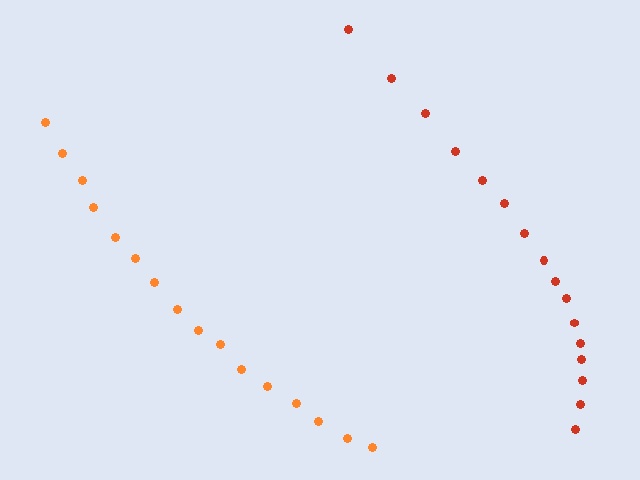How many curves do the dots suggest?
There are 2 distinct paths.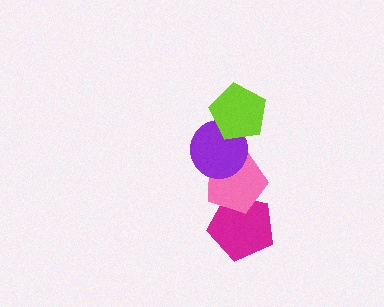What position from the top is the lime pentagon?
The lime pentagon is 1st from the top.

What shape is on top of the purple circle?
The lime pentagon is on top of the purple circle.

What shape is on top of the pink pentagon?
The purple circle is on top of the pink pentagon.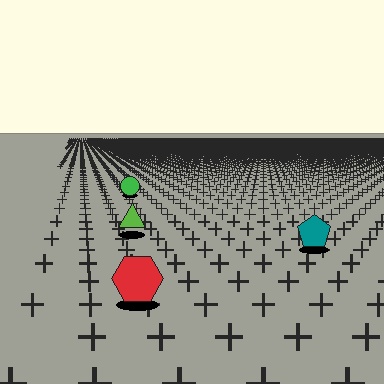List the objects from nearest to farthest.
From nearest to farthest: the red hexagon, the teal pentagon, the lime triangle, the green circle.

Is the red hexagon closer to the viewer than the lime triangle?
Yes. The red hexagon is closer — you can tell from the texture gradient: the ground texture is coarser near it.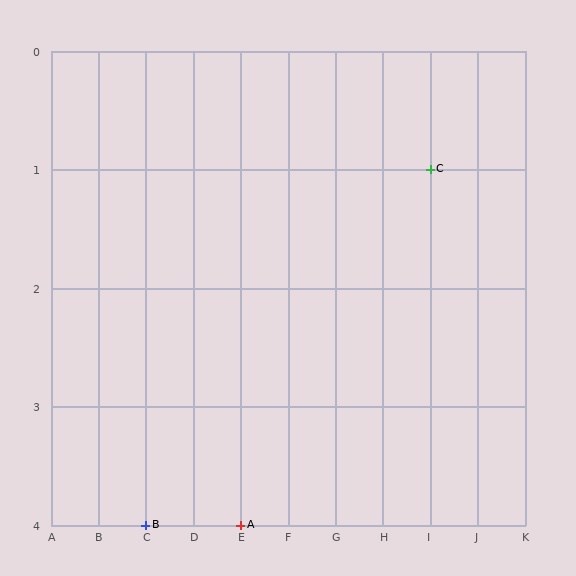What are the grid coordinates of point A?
Point A is at grid coordinates (E, 4).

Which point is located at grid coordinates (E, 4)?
Point A is at (E, 4).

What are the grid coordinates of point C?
Point C is at grid coordinates (I, 1).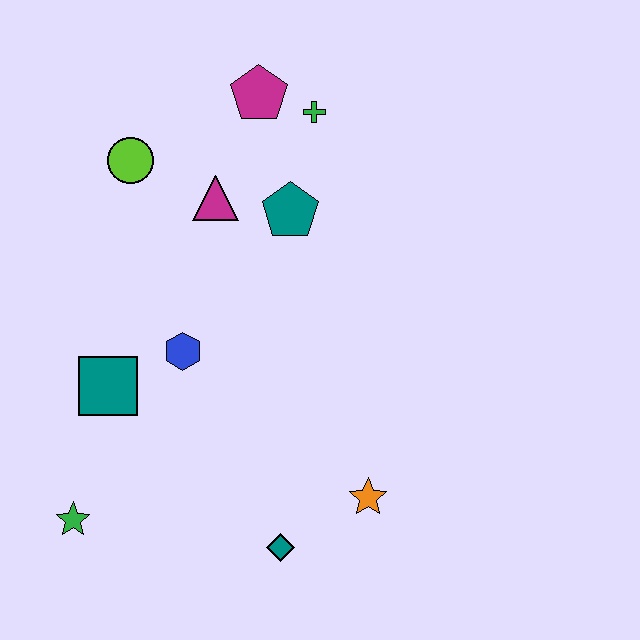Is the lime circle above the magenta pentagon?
No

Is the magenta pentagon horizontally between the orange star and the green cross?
No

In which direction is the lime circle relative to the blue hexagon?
The lime circle is above the blue hexagon.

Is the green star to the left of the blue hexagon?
Yes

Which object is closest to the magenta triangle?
The teal pentagon is closest to the magenta triangle.